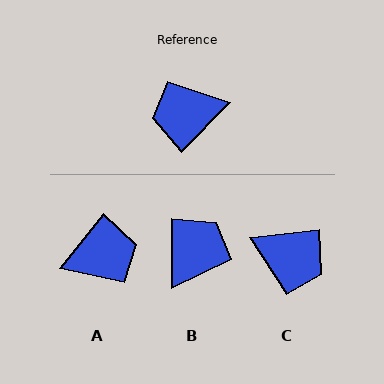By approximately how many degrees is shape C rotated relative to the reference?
Approximately 141 degrees counter-clockwise.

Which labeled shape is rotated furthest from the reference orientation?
A, about 174 degrees away.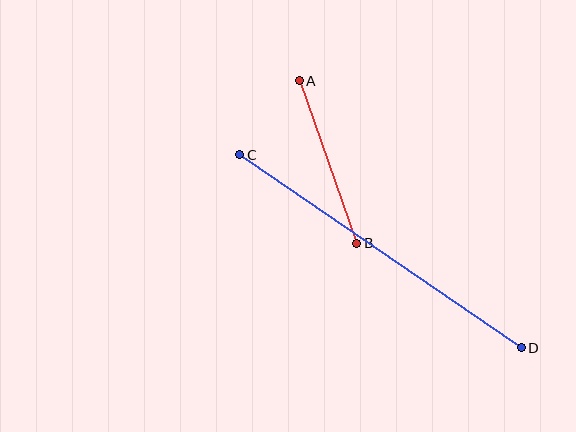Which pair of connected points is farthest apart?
Points C and D are farthest apart.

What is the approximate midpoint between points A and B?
The midpoint is at approximately (328, 162) pixels.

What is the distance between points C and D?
The distance is approximately 342 pixels.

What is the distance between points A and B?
The distance is approximately 173 pixels.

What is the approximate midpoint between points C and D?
The midpoint is at approximately (380, 251) pixels.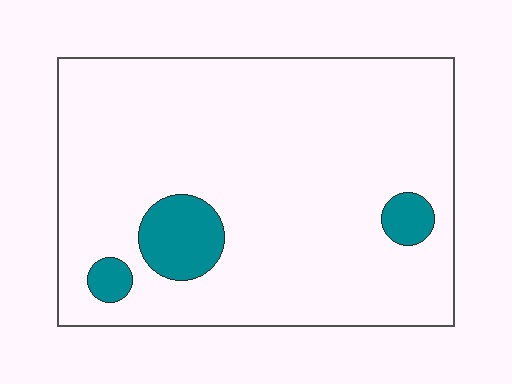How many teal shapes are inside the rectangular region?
3.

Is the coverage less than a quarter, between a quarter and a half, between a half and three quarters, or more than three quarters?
Less than a quarter.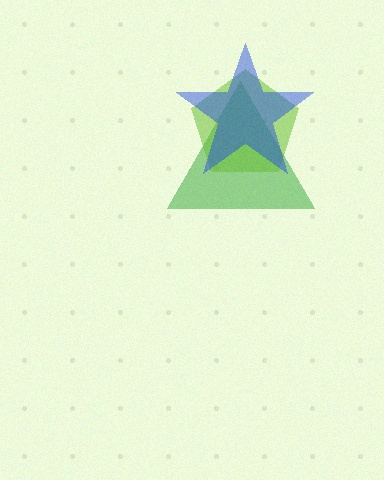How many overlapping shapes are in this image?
There are 3 overlapping shapes in the image.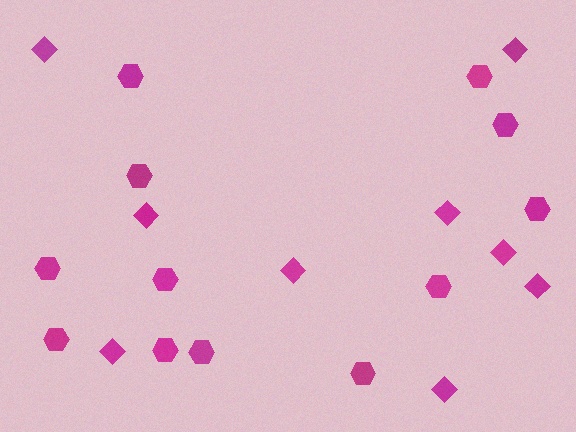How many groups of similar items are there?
There are 2 groups: one group of hexagons (12) and one group of diamonds (9).